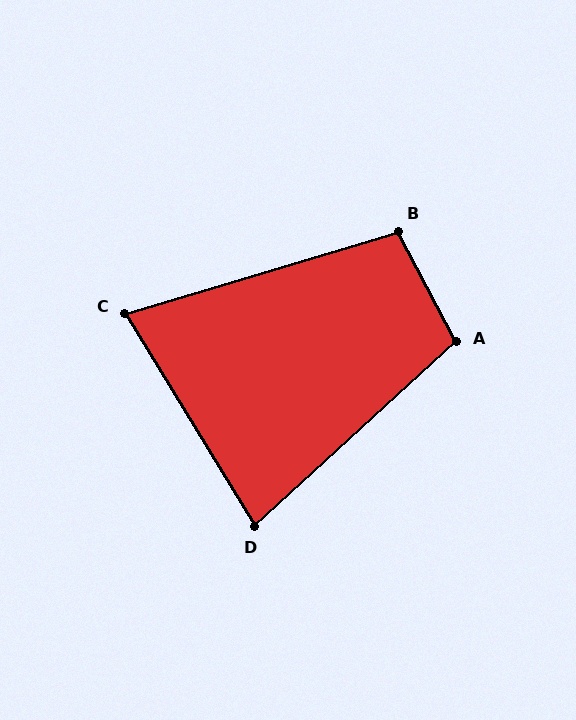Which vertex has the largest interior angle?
A, at approximately 105 degrees.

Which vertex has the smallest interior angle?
C, at approximately 75 degrees.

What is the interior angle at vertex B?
Approximately 101 degrees (obtuse).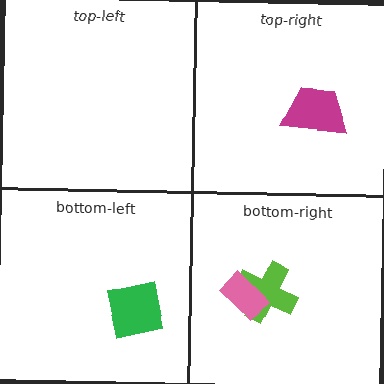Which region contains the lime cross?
The bottom-right region.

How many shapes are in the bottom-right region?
2.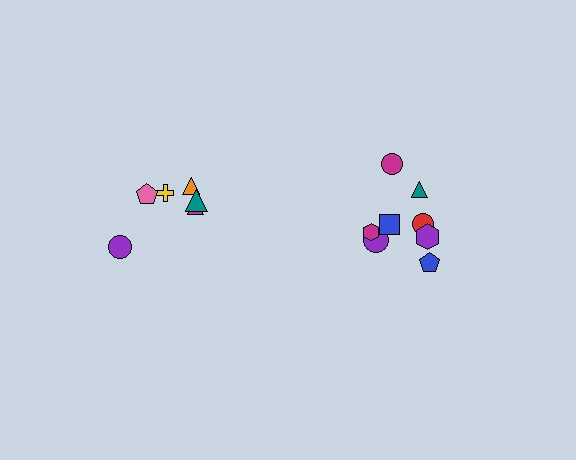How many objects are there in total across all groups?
There are 14 objects.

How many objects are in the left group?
There are 6 objects.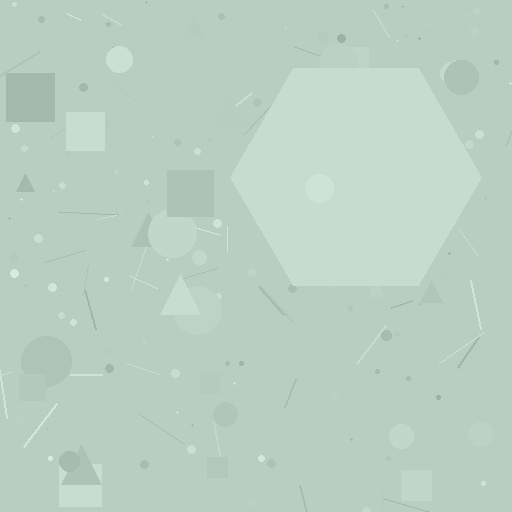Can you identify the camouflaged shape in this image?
The camouflaged shape is a hexagon.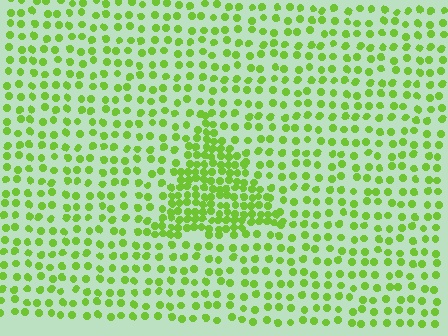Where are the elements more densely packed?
The elements are more densely packed inside the triangle boundary.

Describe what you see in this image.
The image contains small lime elements arranged at two different densities. A triangle-shaped region is visible where the elements are more densely packed than the surrounding area.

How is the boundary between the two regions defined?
The boundary is defined by a change in element density (approximately 2.3x ratio). All elements are the same color, size, and shape.